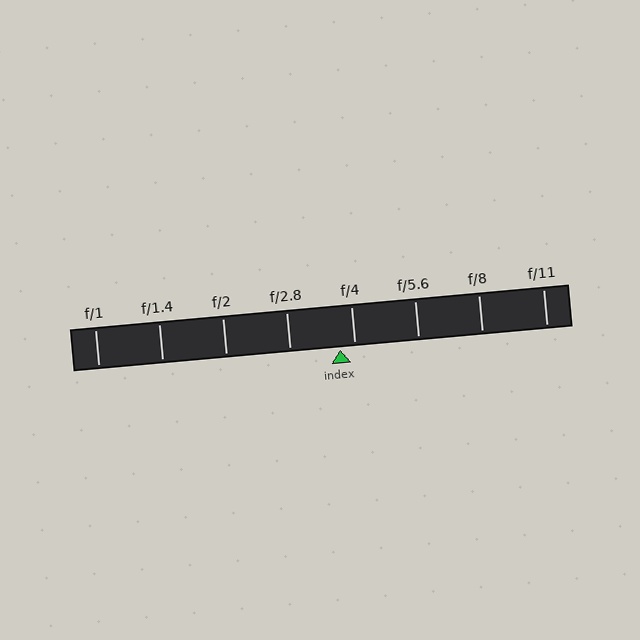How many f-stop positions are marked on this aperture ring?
There are 8 f-stop positions marked.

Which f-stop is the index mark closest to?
The index mark is closest to f/4.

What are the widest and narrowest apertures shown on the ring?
The widest aperture shown is f/1 and the narrowest is f/11.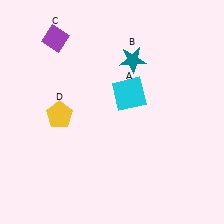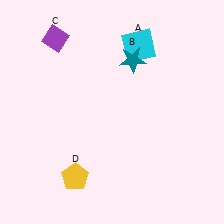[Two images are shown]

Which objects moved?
The objects that moved are: the cyan square (A), the yellow pentagon (D).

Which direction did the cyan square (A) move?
The cyan square (A) moved up.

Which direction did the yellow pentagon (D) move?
The yellow pentagon (D) moved down.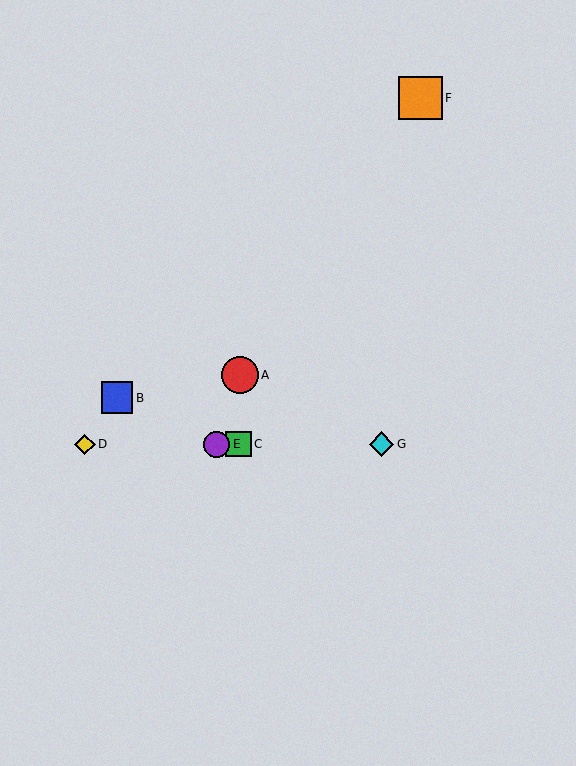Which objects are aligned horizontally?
Objects C, D, E, G are aligned horizontally.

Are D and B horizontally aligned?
No, D is at y≈444 and B is at y≈398.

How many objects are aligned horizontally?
4 objects (C, D, E, G) are aligned horizontally.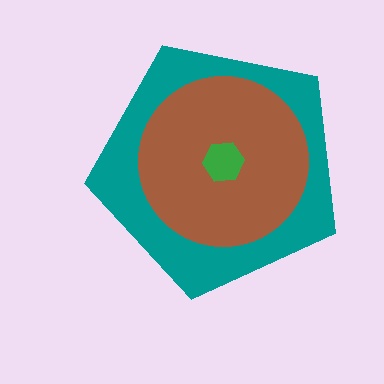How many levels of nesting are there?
3.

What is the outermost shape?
The teal pentagon.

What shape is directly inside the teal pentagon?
The brown circle.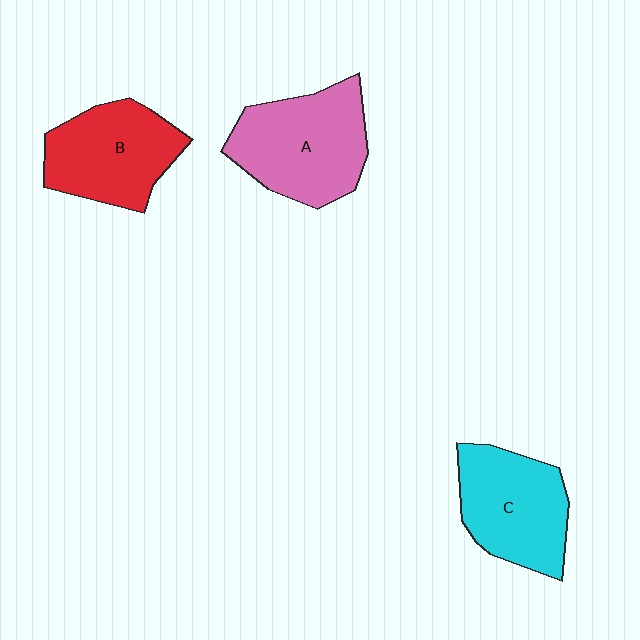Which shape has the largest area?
Shape A (pink).